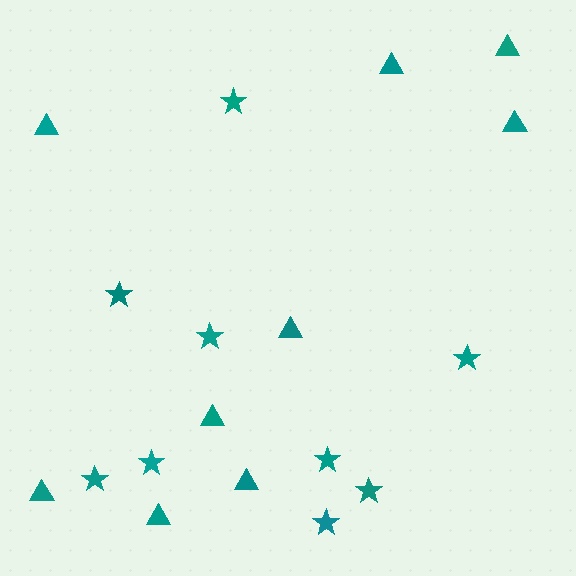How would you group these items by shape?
There are 2 groups: one group of stars (9) and one group of triangles (9).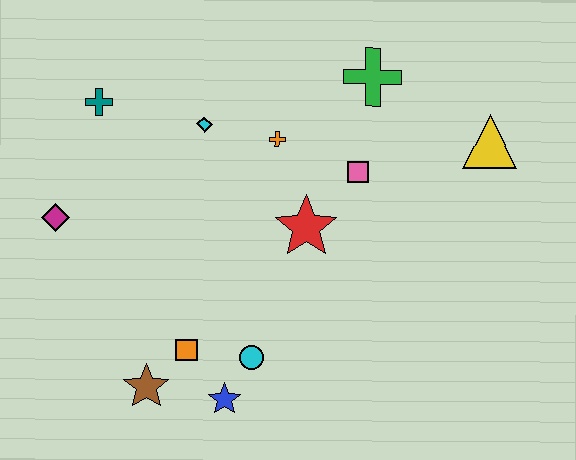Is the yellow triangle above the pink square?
Yes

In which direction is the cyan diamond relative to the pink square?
The cyan diamond is to the left of the pink square.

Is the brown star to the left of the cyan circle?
Yes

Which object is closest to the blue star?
The cyan circle is closest to the blue star.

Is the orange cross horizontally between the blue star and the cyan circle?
No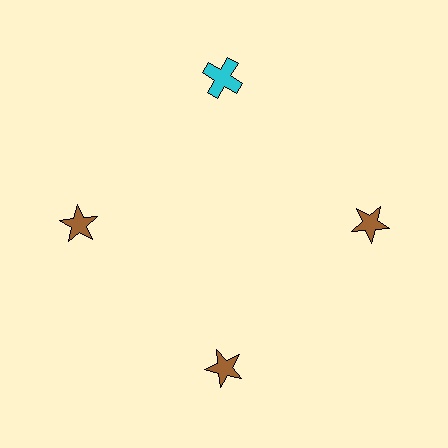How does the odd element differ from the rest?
It differs in both color (cyan instead of brown) and shape (cross instead of star).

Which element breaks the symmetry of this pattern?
The cyan cross at roughly the 12 o'clock position breaks the symmetry. All other shapes are brown stars.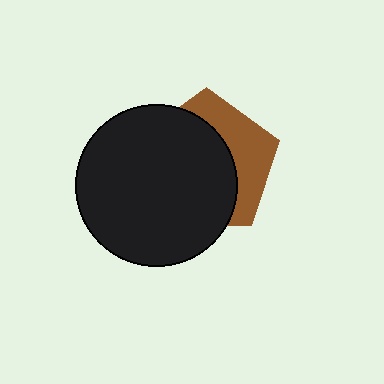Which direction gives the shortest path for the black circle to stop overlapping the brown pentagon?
Moving left gives the shortest separation.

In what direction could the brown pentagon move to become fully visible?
The brown pentagon could move right. That would shift it out from behind the black circle entirely.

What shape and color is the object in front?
The object in front is a black circle.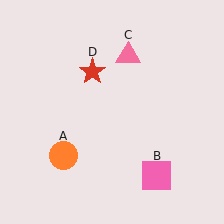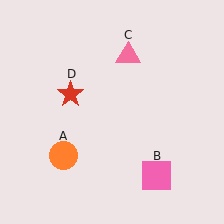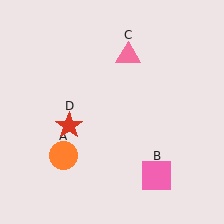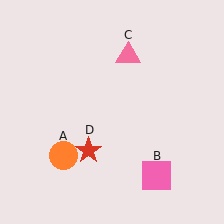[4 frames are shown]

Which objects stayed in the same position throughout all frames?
Orange circle (object A) and pink square (object B) and pink triangle (object C) remained stationary.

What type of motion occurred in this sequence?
The red star (object D) rotated counterclockwise around the center of the scene.